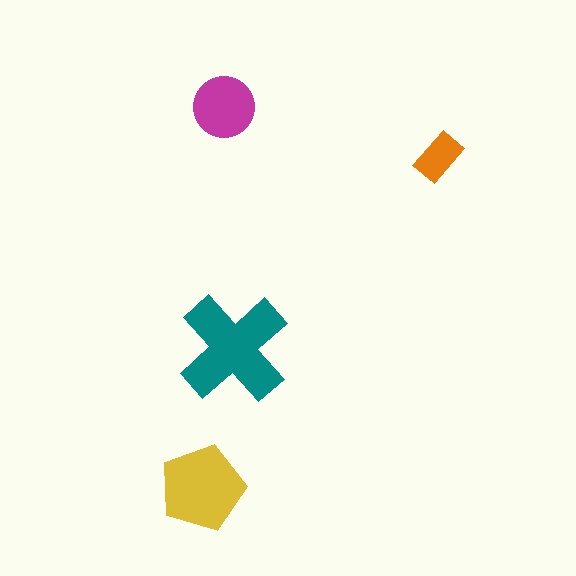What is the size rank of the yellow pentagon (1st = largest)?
2nd.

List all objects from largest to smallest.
The teal cross, the yellow pentagon, the magenta circle, the orange rectangle.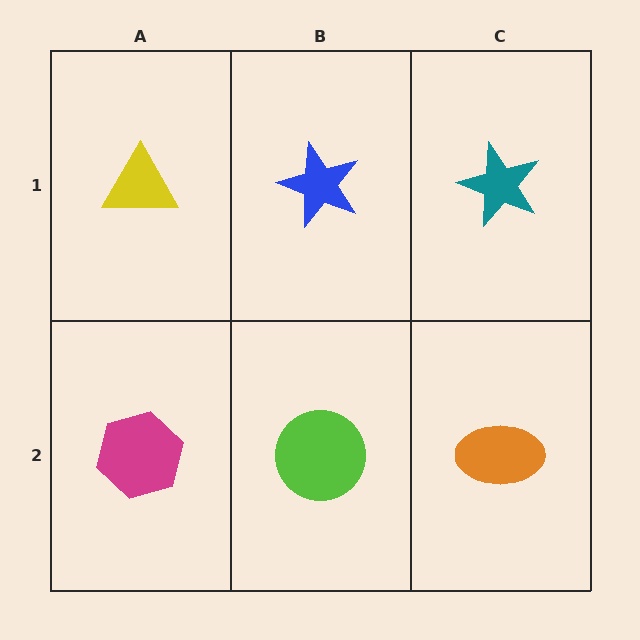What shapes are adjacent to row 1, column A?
A magenta hexagon (row 2, column A), a blue star (row 1, column B).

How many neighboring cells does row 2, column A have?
2.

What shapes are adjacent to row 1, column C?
An orange ellipse (row 2, column C), a blue star (row 1, column B).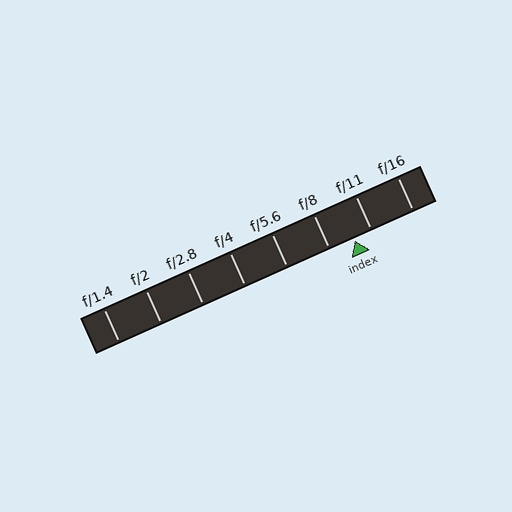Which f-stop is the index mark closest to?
The index mark is closest to f/11.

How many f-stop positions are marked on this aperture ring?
There are 8 f-stop positions marked.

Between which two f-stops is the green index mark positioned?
The index mark is between f/8 and f/11.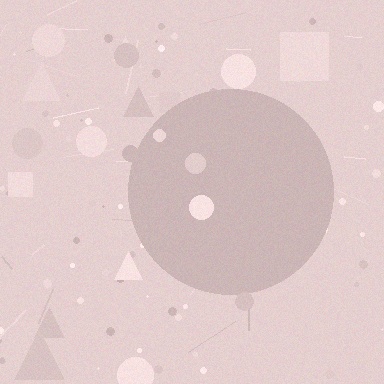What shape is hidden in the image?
A circle is hidden in the image.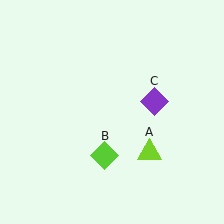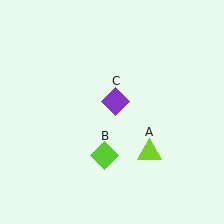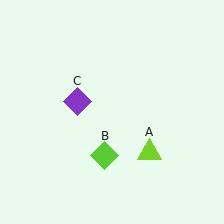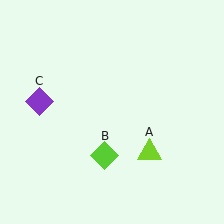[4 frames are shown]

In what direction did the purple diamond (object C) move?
The purple diamond (object C) moved left.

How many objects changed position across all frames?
1 object changed position: purple diamond (object C).